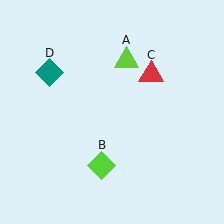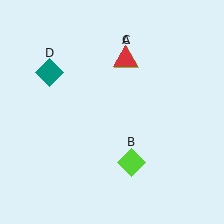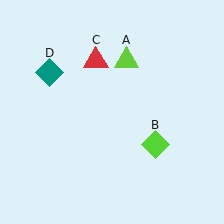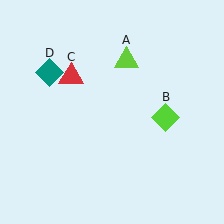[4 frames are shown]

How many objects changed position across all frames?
2 objects changed position: lime diamond (object B), red triangle (object C).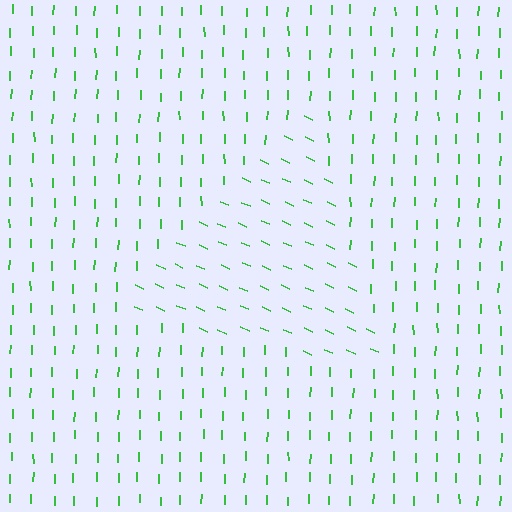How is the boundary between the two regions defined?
The boundary is defined purely by a change in line orientation (approximately 67 degrees difference). All lines are the same color and thickness.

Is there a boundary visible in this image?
Yes, there is a texture boundary formed by a change in line orientation.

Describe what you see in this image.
The image is filled with small green line segments. A triangle region in the image has lines oriented differently from the surrounding lines, creating a visible texture boundary.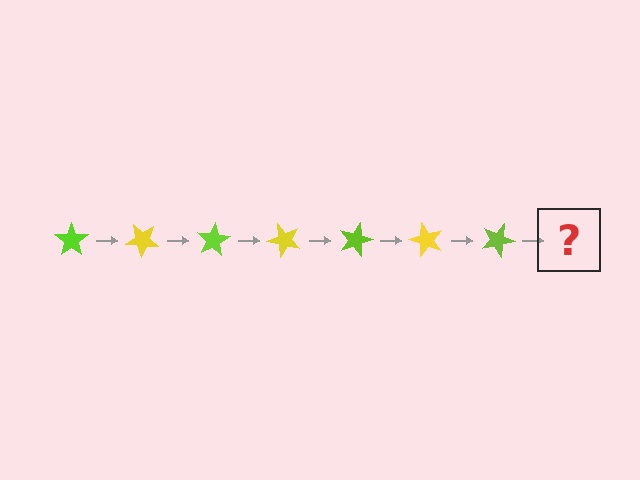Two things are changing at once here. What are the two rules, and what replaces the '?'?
The two rules are that it rotates 40 degrees each step and the color cycles through lime and yellow. The '?' should be a yellow star, rotated 280 degrees from the start.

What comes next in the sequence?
The next element should be a yellow star, rotated 280 degrees from the start.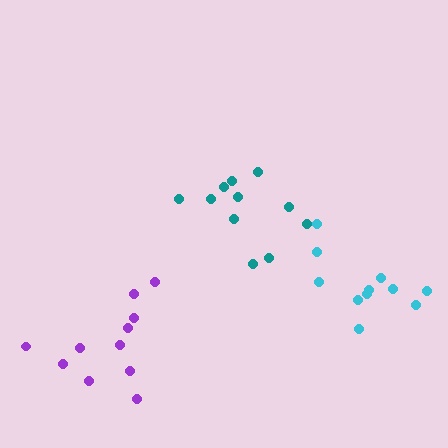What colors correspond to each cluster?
The clusters are colored: teal, purple, cyan.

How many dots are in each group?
Group 1: 11 dots, Group 2: 11 dots, Group 3: 11 dots (33 total).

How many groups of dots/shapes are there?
There are 3 groups.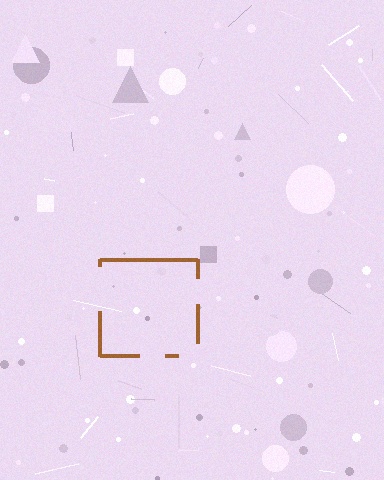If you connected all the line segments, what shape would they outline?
They would outline a square.